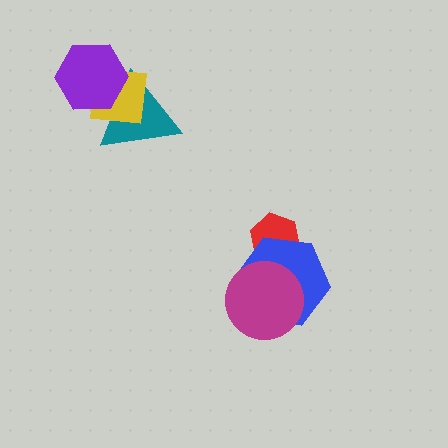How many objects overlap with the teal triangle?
2 objects overlap with the teal triangle.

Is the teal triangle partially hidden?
Yes, it is partially covered by another shape.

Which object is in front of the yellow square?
The purple hexagon is in front of the yellow square.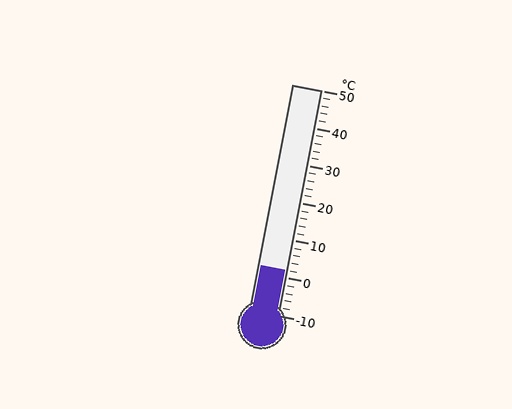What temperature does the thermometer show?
The thermometer shows approximately 2°C.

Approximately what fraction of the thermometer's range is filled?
The thermometer is filled to approximately 20% of its range.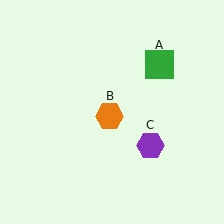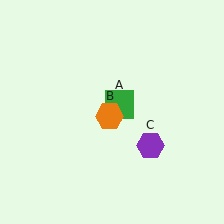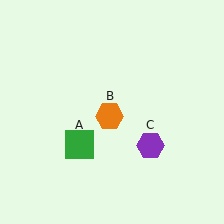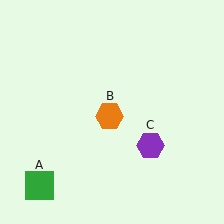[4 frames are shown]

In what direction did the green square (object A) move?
The green square (object A) moved down and to the left.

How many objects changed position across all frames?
1 object changed position: green square (object A).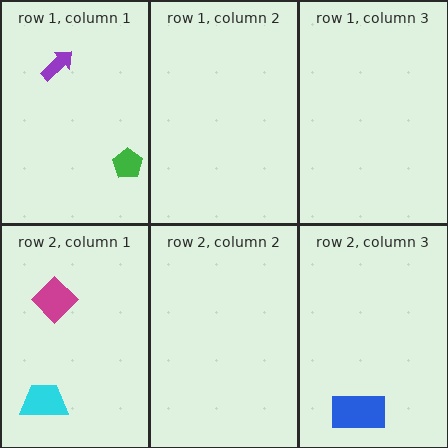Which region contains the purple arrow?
The row 1, column 1 region.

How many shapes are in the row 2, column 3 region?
1.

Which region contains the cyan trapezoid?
The row 2, column 1 region.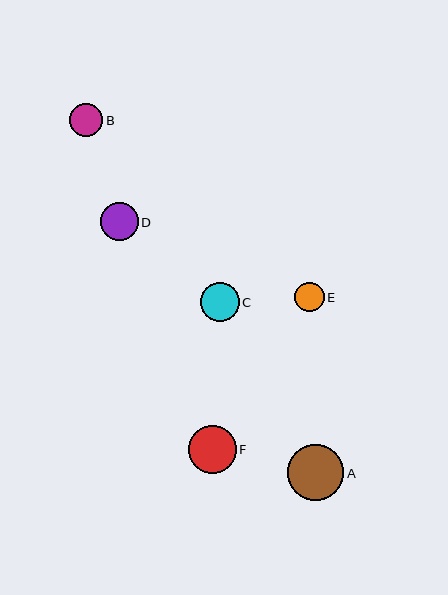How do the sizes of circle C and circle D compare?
Circle C and circle D are approximately the same size.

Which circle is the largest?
Circle A is the largest with a size of approximately 56 pixels.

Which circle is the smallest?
Circle E is the smallest with a size of approximately 30 pixels.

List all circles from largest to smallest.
From largest to smallest: A, F, C, D, B, E.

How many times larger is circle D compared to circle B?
Circle D is approximately 1.1 times the size of circle B.